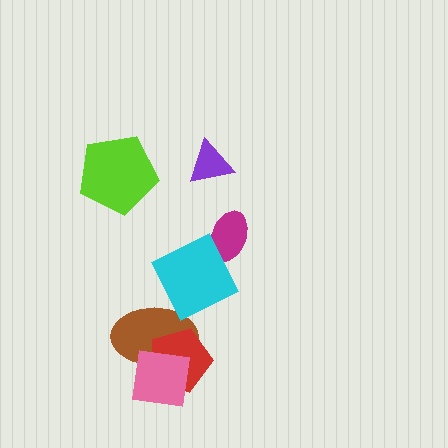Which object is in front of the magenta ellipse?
The cyan diamond is in front of the magenta ellipse.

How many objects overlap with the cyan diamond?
2 objects overlap with the cyan diamond.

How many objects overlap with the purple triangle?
0 objects overlap with the purple triangle.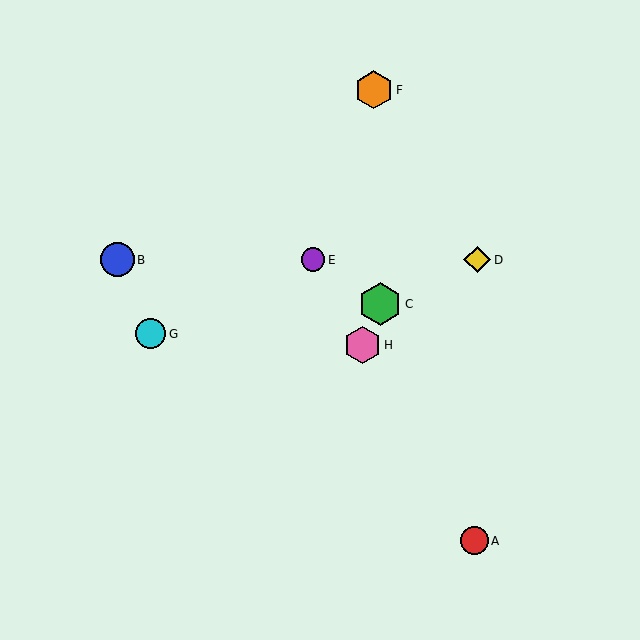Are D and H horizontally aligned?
No, D is at y≈260 and H is at y≈345.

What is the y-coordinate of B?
Object B is at y≈260.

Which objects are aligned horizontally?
Objects B, D, E are aligned horizontally.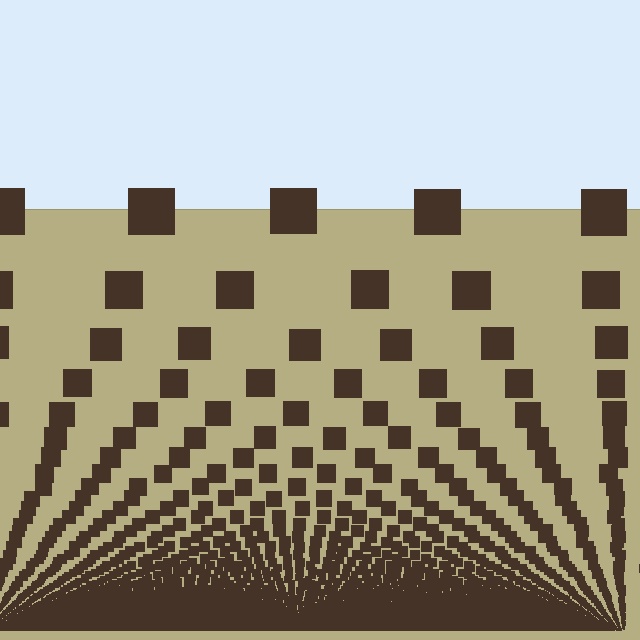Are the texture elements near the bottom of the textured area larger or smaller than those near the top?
Smaller. The gradient is inverted — elements near the bottom are smaller and denser.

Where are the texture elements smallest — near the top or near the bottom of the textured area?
Near the bottom.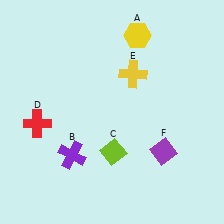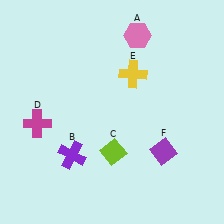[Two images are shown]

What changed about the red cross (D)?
In Image 1, D is red. In Image 2, it changed to magenta.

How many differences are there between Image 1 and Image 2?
There are 2 differences between the two images.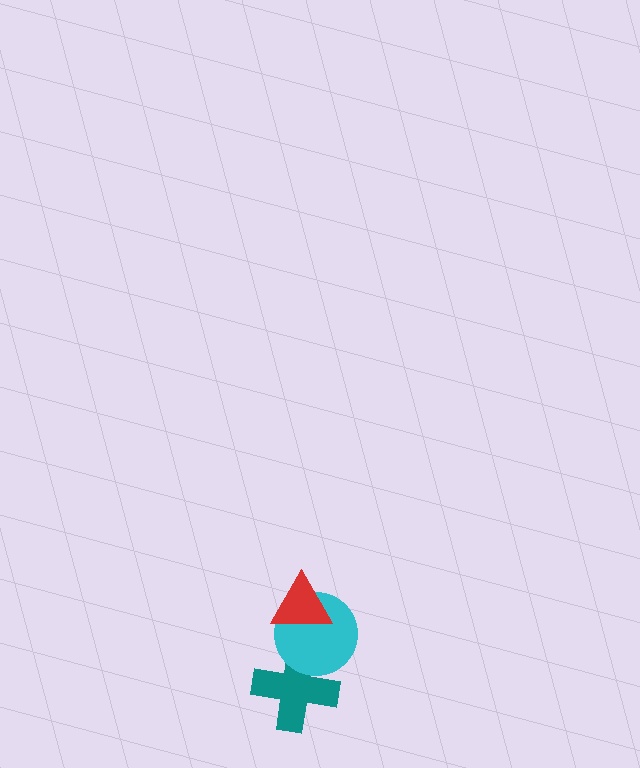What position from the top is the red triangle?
The red triangle is 1st from the top.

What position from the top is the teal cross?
The teal cross is 3rd from the top.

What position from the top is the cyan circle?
The cyan circle is 2nd from the top.